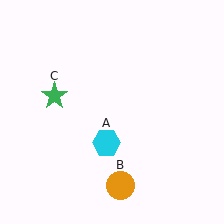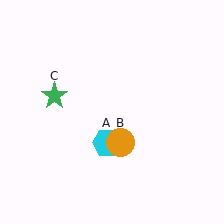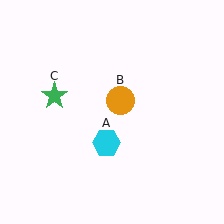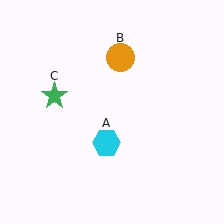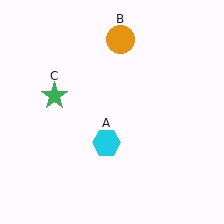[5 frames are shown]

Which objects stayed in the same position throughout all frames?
Cyan hexagon (object A) and green star (object C) remained stationary.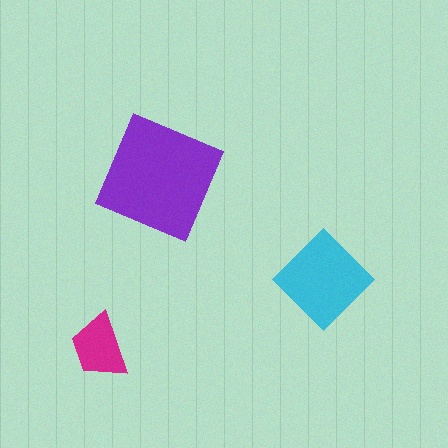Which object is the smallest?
The magenta trapezoid.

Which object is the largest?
The purple square.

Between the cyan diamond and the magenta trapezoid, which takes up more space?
The cyan diamond.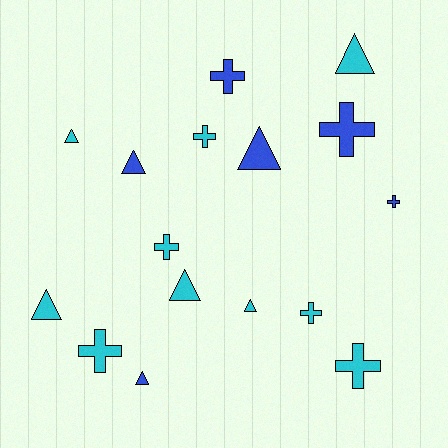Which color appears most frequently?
Cyan, with 10 objects.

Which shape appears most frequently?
Triangle, with 8 objects.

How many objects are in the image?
There are 16 objects.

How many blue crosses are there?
There are 3 blue crosses.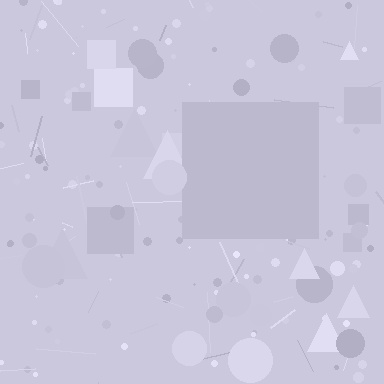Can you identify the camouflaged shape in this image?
The camouflaged shape is a square.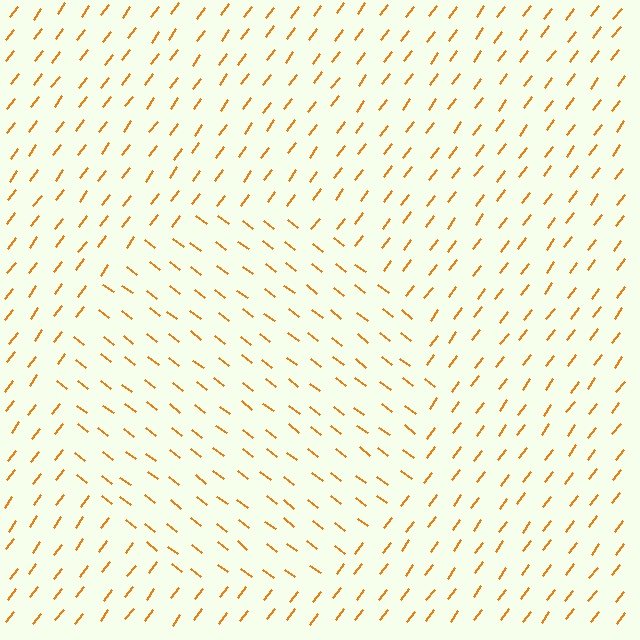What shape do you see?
I see a circle.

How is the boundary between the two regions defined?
The boundary is defined purely by a change in line orientation (approximately 89 degrees difference). All lines are the same color and thickness.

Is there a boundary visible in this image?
Yes, there is a texture boundary formed by a change in line orientation.